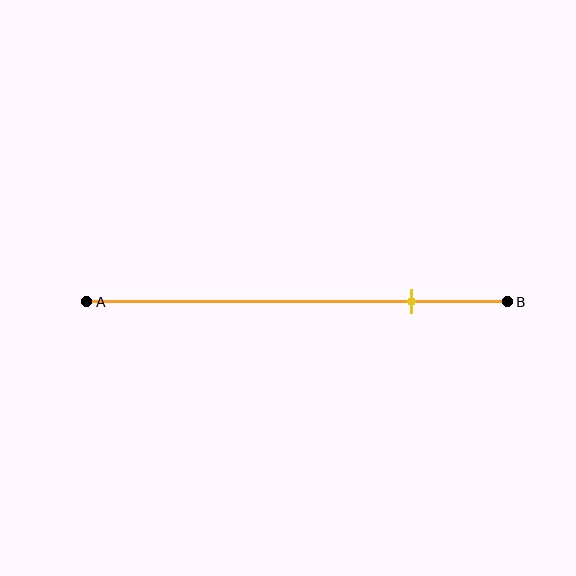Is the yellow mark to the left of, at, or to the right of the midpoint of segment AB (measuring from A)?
The yellow mark is to the right of the midpoint of segment AB.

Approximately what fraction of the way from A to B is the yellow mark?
The yellow mark is approximately 75% of the way from A to B.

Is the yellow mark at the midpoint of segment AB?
No, the mark is at about 75% from A, not at the 50% midpoint.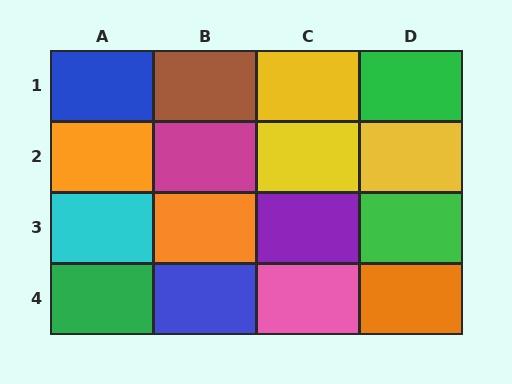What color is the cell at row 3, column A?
Cyan.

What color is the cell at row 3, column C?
Purple.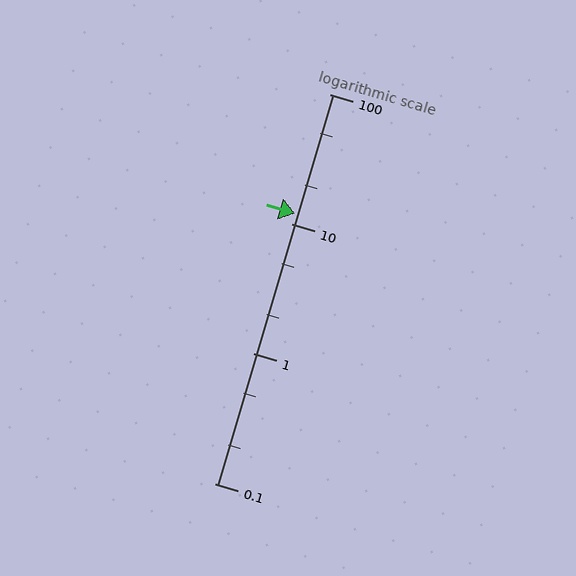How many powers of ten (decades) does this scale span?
The scale spans 3 decades, from 0.1 to 100.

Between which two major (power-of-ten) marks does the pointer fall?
The pointer is between 10 and 100.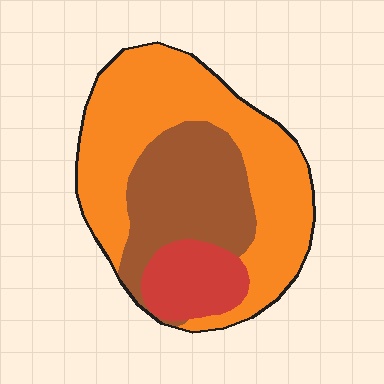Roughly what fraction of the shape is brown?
Brown covers roughly 30% of the shape.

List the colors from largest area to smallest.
From largest to smallest: orange, brown, red.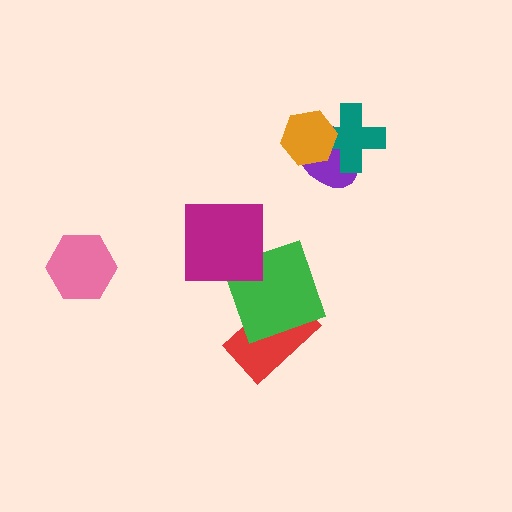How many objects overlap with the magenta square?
1 object overlaps with the magenta square.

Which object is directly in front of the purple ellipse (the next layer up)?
The teal cross is directly in front of the purple ellipse.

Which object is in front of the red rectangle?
The green square is in front of the red rectangle.